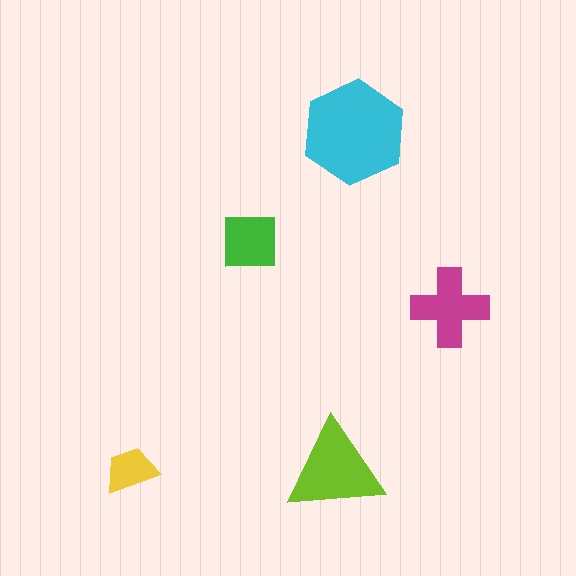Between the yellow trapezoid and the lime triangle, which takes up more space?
The lime triangle.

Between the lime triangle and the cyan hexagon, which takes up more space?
The cyan hexagon.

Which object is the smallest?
The yellow trapezoid.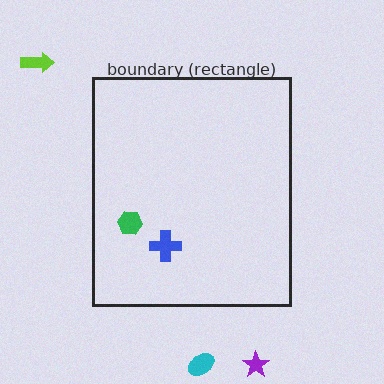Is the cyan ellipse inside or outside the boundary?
Outside.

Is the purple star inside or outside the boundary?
Outside.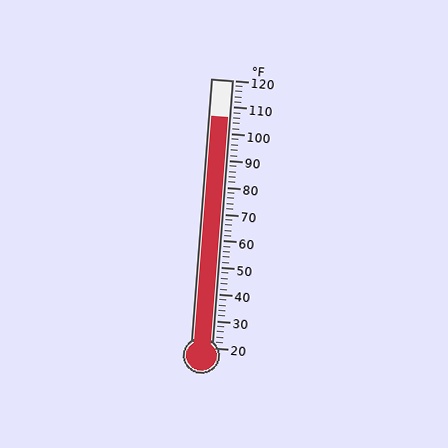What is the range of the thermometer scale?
The thermometer scale ranges from 20°F to 120°F.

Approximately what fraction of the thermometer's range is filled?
The thermometer is filled to approximately 85% of its range.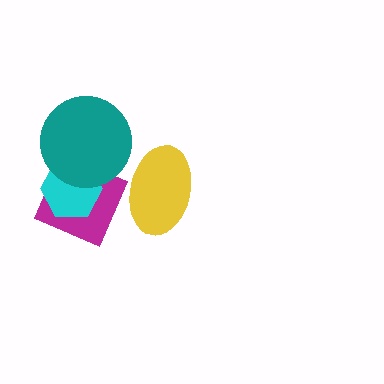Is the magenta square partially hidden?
Yes, it is partially covered by another shape.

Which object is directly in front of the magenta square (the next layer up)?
The cyan hexagon is directly in front of the magenta square.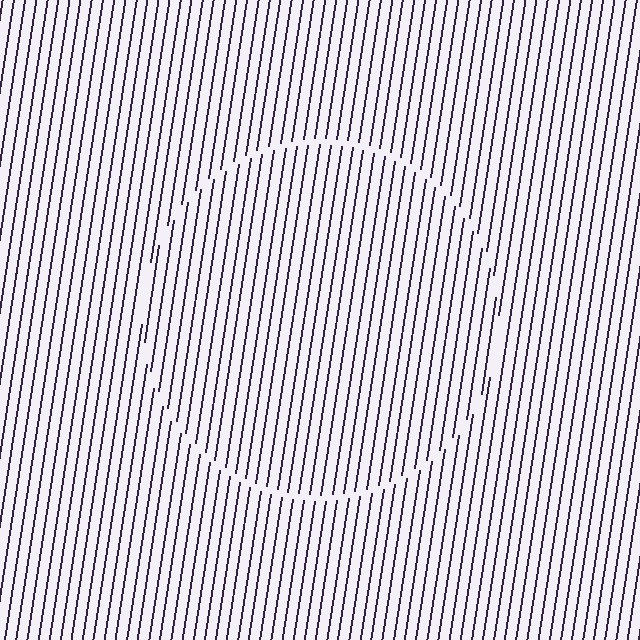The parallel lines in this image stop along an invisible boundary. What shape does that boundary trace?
An illusory circle. The interior of the shape contains the same grating, shifted by half a period — the contour is defined by the phase discontinuity where line-ends from the inner and outer gratings abut.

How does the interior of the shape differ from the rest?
The interior of the shape contains the same grating, shifted by half a period — the contour is defined by the phase discontinuity where line-ends from the inner and outer gratings abut.